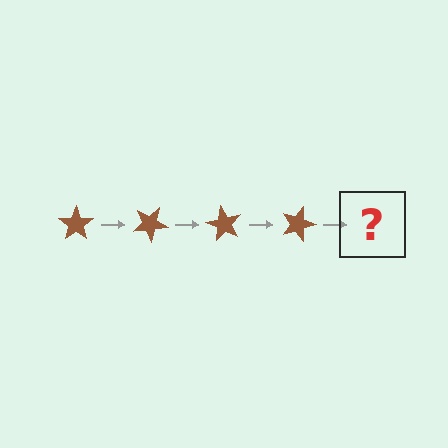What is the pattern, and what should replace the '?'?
The pattern is that the star rotates 30 degrees each step. The '?' should be a brown star rotated 120 degrees.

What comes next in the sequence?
The next element should be a brown star rotated 120 degrees.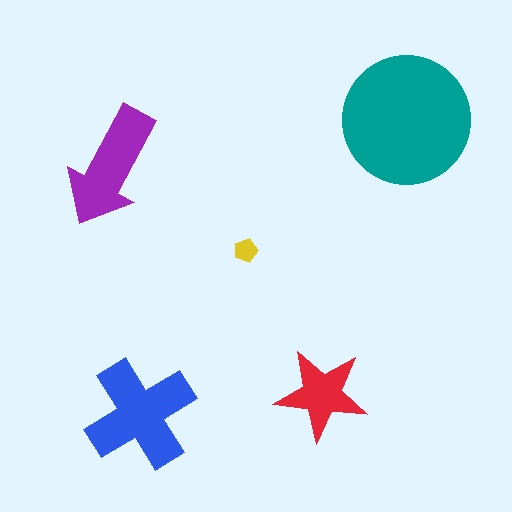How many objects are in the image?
There are 5 objects in the image.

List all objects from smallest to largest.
The yellow pentagon, the red star, the purple arrow, the blue cross, the teal circle.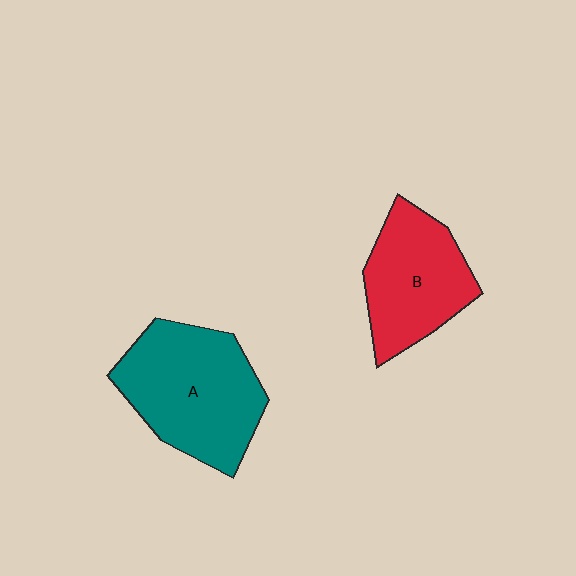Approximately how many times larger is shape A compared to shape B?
Approximately 1.3 times.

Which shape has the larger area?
Shape A (teal).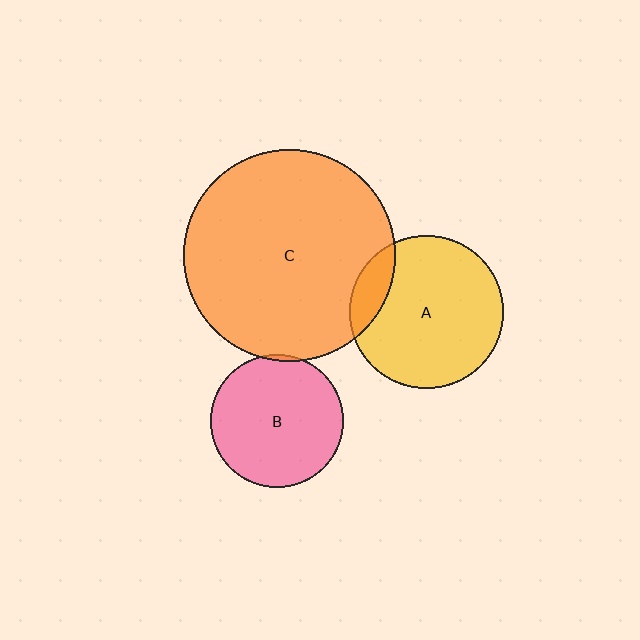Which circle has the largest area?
Circle C (orange).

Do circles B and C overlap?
Yes.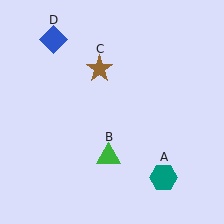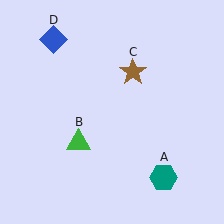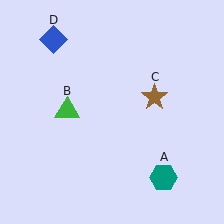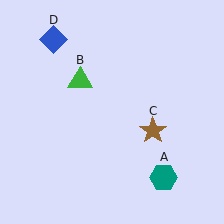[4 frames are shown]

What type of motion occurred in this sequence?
The green triangle (object B), brown star (object C) rotated clockwise around the center of the scene.